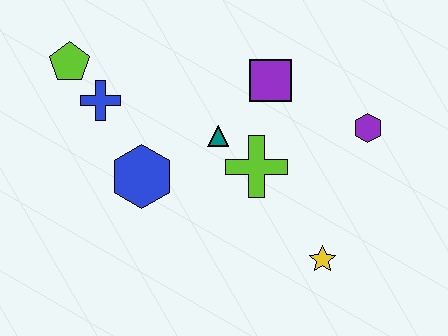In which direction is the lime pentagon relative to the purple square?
The lime pentagon is to the left of the purple square.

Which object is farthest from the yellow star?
The lime pentagon is farthest from the yellow star.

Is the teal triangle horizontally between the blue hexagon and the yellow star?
Yes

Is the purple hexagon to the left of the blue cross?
No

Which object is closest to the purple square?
The teal triangle is closest to the purple square.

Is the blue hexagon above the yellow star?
Yes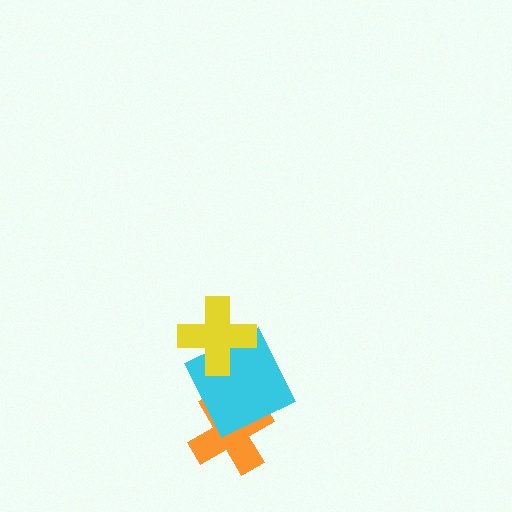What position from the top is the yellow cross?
The yellow cross is 1st from the top.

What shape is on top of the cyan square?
The yellow cross is on top of the cyan square.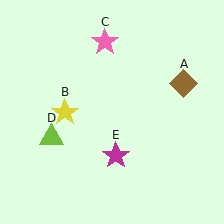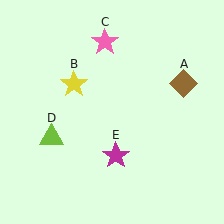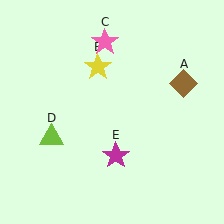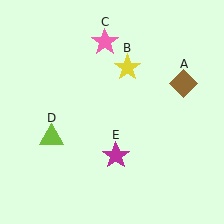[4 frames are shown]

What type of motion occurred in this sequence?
The yellow star (object B) rotated clockwise around the center of the scene.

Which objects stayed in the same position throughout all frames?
Brown diamond (object A) and pink star (object C) and lime triangle (object D) and magenta star (object E) remained stationary.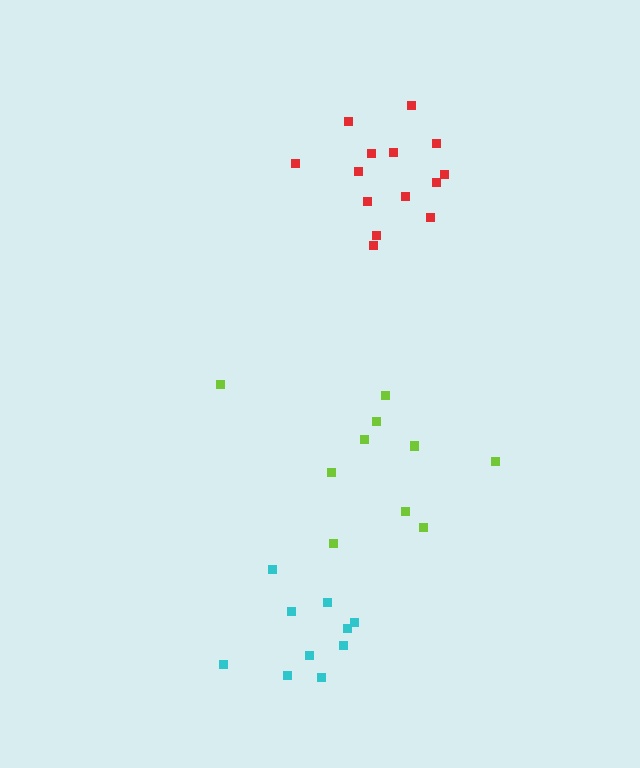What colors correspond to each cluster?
The clusters are colored: lime, red, cyan.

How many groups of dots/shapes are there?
There are 3 groups.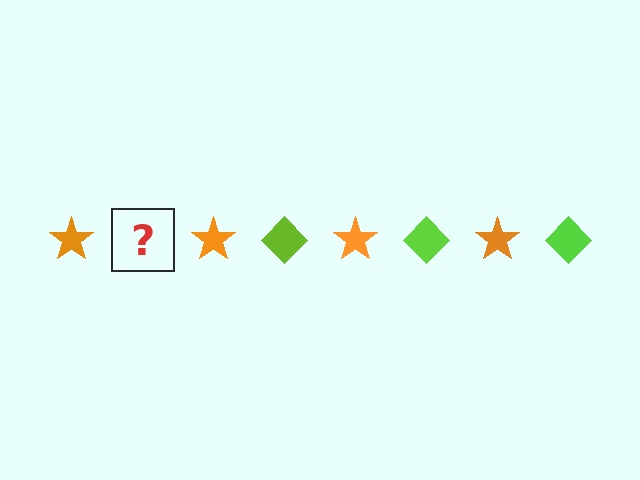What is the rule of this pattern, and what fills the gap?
The rule is that the pattern alternates between orange star and lime diamond. The gap should be filled with a lime diamond.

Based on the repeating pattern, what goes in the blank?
The blank should be a lime diamond.